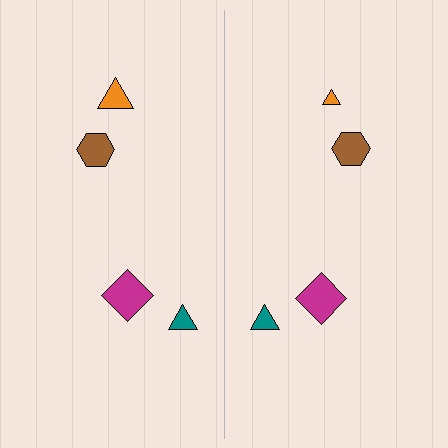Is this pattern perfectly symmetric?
No, the pattern is not perfectly symmetric. The orange triangle on the right side has a different size than its mirror counterpart.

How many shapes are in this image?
There are 8 shapes in this image.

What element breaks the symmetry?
The orange triangle on the right side has a different size than its mirror counterpart.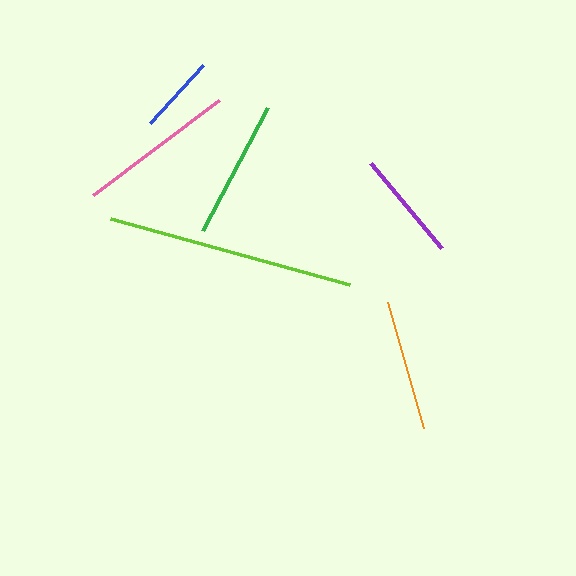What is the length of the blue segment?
The blue segment is approximately 79 pixels long.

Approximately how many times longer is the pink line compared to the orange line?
The pink line is approximately 1.2 times the length of the orange line.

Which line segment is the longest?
The lime line is the longest at approximately 248 pixels.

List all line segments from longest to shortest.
From longest to shortest: lime, pink, green, orange, purple, blue.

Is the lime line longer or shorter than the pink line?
The lime line is longer than the pink line.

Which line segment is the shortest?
The blue line is the shortest at approximately 79 pixels.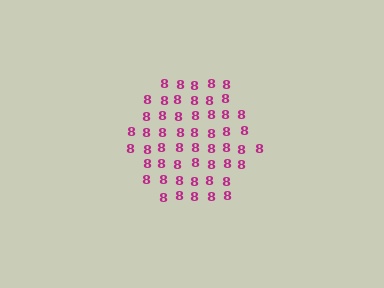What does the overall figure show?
The overall figure shows a hexagon.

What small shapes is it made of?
It is made of small digit 8's.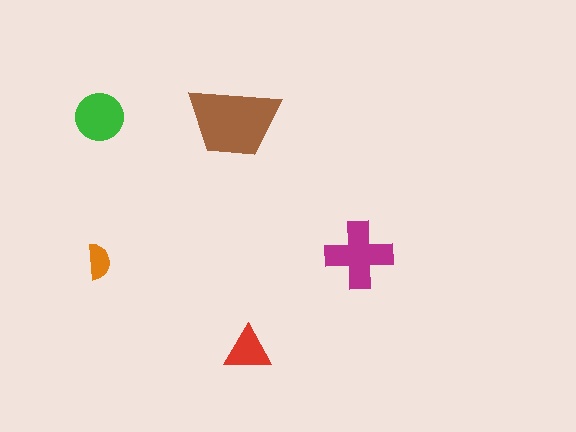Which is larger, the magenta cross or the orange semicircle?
The magenta cross.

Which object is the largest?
The brown trapezoid.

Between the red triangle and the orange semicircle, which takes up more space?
The red triangle.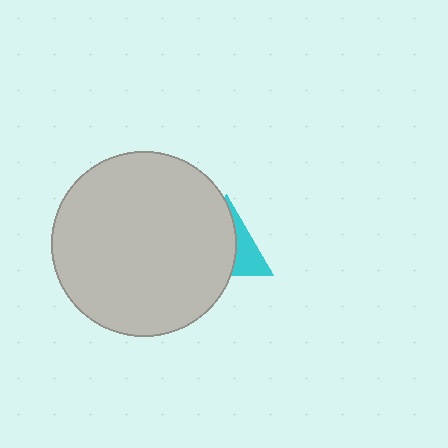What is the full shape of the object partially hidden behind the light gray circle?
The partially hidden object is a cyan triangle.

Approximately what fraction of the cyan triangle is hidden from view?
Roughly 65% of the cyan triangle is hidden behind the light gray circle.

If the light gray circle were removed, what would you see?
You would see the complete cyan triangle.